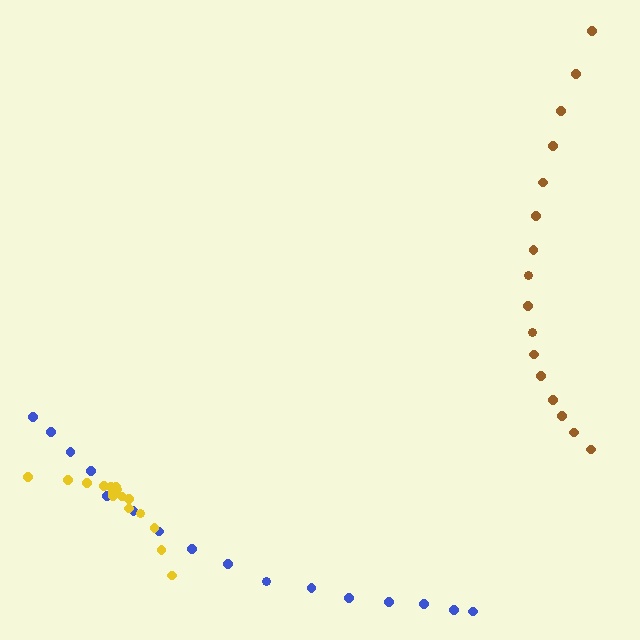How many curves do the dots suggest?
There are 3 distinct paths.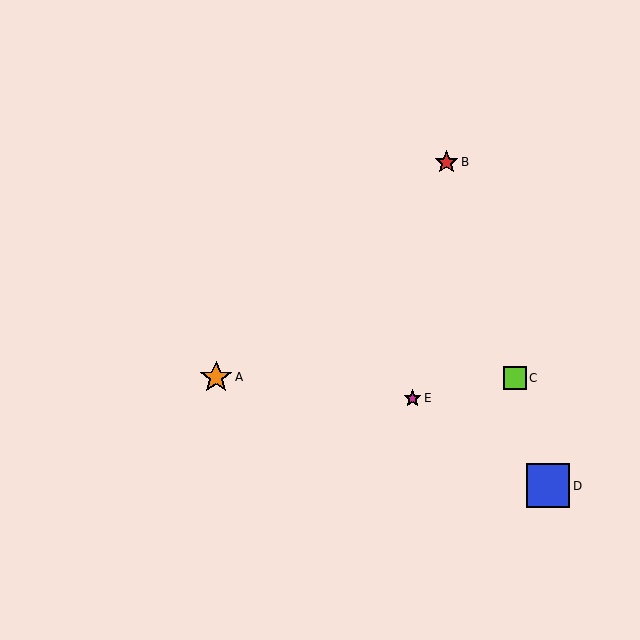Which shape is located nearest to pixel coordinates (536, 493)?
The blue square (labeled D) at (548, 486) is nearest to that location.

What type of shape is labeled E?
Shape E is a magenta star.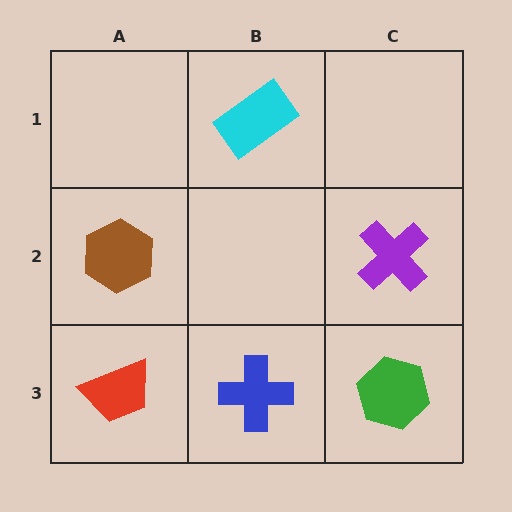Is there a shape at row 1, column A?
No, that cell is empty.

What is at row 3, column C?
A green hexagon.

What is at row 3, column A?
A red trapezoid.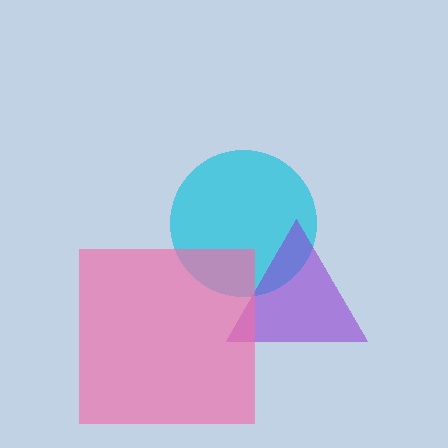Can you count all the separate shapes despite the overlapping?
Yes, there are 3 separate shapes.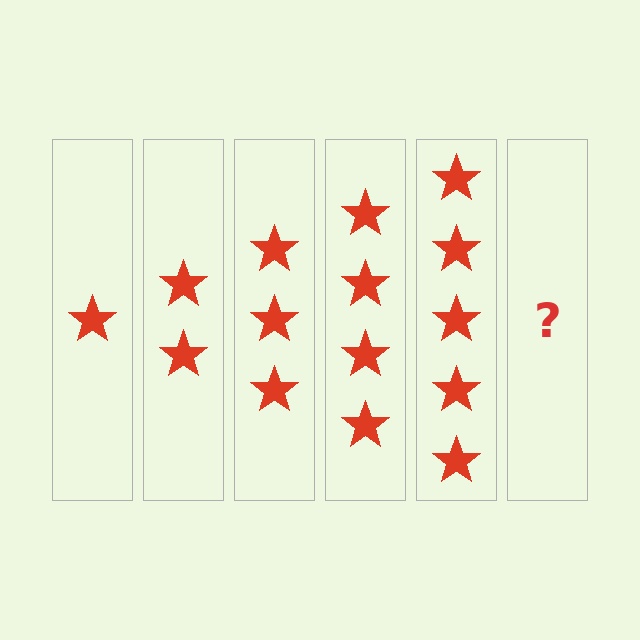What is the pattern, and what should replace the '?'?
The pattern is that each step adds one more star. The '?' should be 6 stars.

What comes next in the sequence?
The next element should be 6 stars.